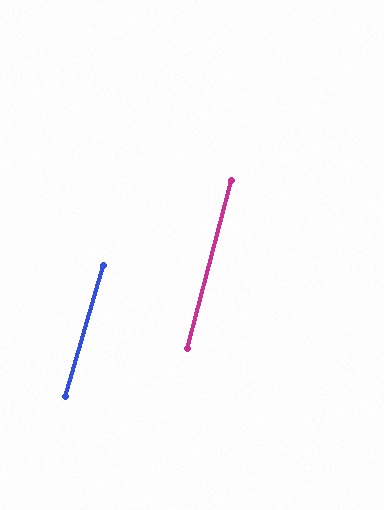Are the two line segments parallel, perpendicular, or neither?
Parallel — their directions differ by only 1.1°.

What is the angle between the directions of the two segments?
Approximately 1 degree.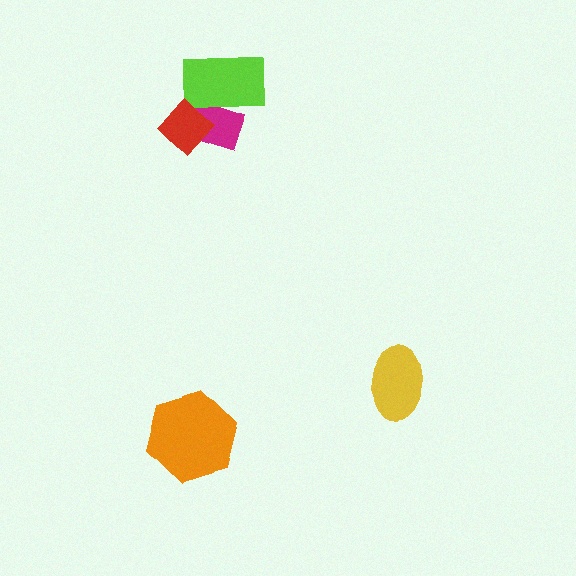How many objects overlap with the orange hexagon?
0 objects overlap with the orange hexagon.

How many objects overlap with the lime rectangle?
2 objects overlap with the lime rectangle.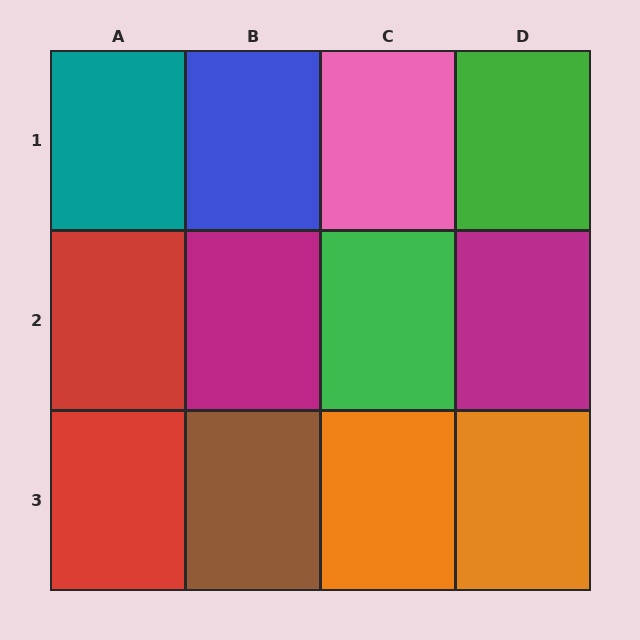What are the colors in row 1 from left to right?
Teal, blue, pink, green.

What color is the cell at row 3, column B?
Brown.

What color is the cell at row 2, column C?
Green.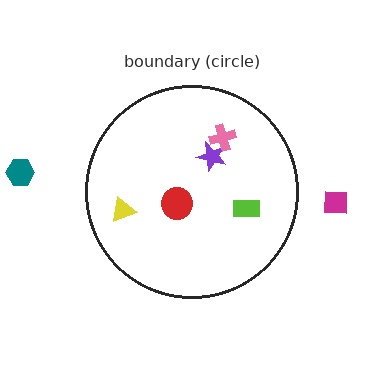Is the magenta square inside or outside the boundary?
Outside.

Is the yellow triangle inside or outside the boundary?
Inside.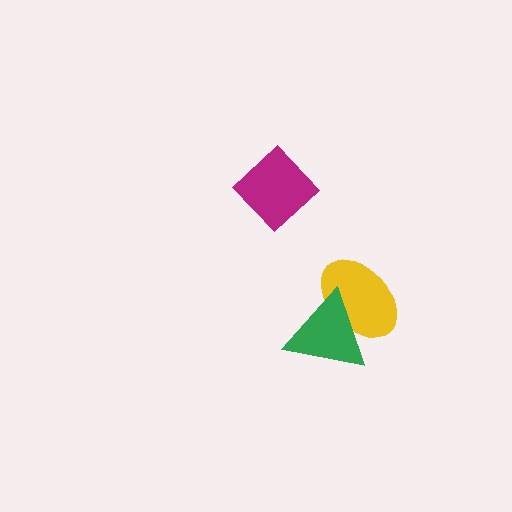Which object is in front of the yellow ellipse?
The green triangle is in front of the yellow ellipse.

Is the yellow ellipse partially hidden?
Yes, it is partially covered by another shape.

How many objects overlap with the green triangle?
1 object overlaps with the green triangle.